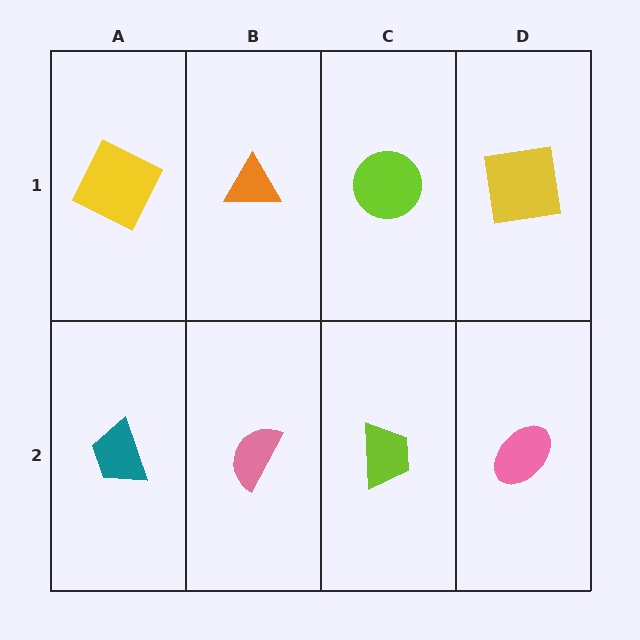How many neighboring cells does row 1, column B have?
3.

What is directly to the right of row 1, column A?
An orange triangle.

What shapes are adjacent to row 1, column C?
A lime trapezoid (row 2, column C), an orange triangle (row 1, column B), a yellow square (row 1, column D).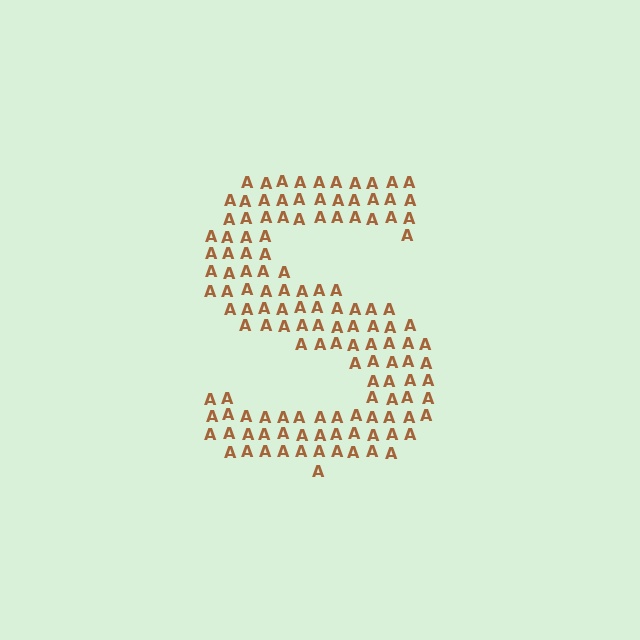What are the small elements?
The small elements are letter A's.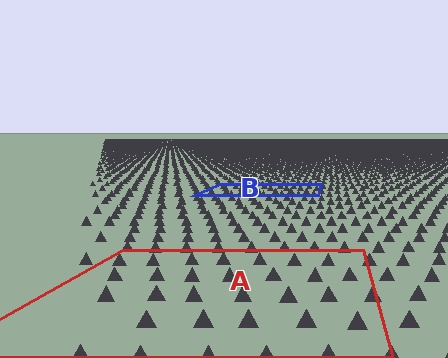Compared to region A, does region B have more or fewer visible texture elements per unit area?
Region B has more texture elements per unit area — they are packed more densely because it is farther away.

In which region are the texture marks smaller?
The texture marks are smaller in region B, because it is farther away.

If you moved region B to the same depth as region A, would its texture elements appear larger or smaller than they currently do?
They would appear larger. At a closer depth, the same texture elements are projected at a bigger on-screen size.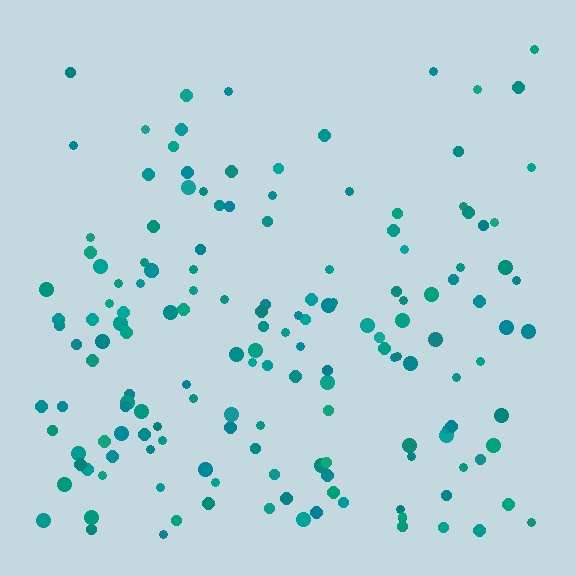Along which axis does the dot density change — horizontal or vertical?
Vertical.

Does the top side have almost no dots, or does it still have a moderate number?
Still a moderate number, just noticeably fewer than the bottom.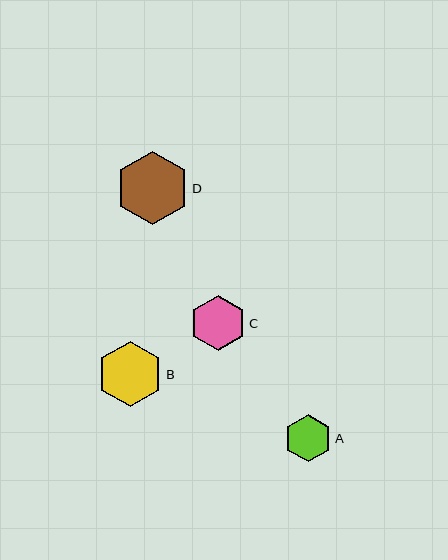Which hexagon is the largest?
Hexagon D is the largest with a size of approximately 74 pixels.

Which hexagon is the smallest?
Hexagon A is the smallest with a size of approximately 47 pixels.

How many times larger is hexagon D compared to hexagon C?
Hexagon D is approximately 1.3 times the size of hexagon C.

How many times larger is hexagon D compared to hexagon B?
Hexagon D is approximately 1.1 times the size of hexagon B.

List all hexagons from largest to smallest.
From largest to smallest: D, B, C, A.